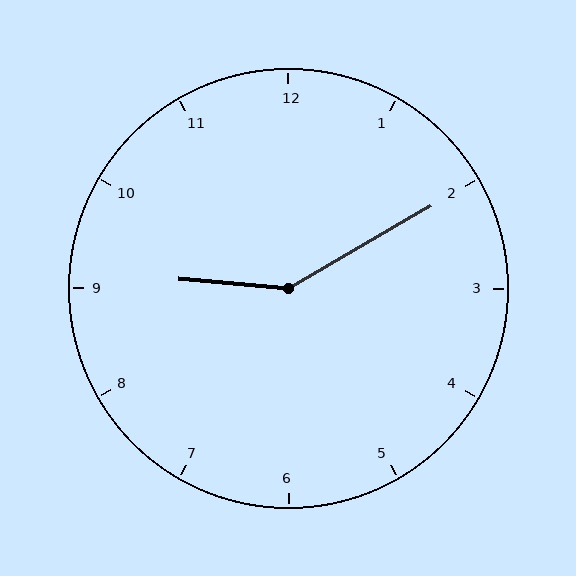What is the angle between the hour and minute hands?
Approximately 145 degrees.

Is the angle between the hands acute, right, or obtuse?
It is obtuse.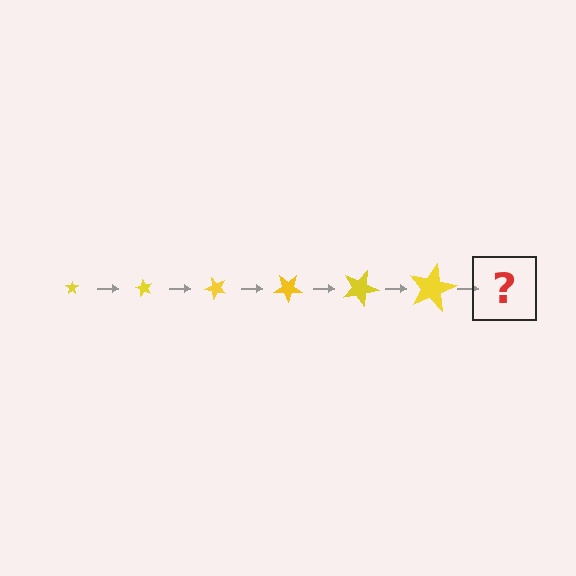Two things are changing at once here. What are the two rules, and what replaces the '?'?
The two rules are that the star grows larger each step and it rotates 60 degrees each step. The '?' should be a star, larger than the previous one and rotated 360 degrees from the start.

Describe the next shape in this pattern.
It should be a star, larger than the previous one and rotated 360 degrees from the start.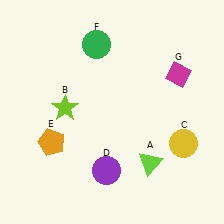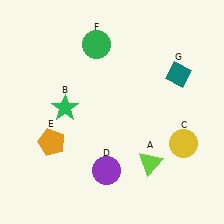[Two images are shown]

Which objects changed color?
B changed from lime to green. G changed from magenta to teal.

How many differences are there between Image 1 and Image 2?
There are 2 differences between the two images.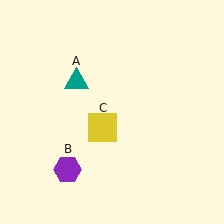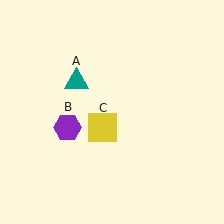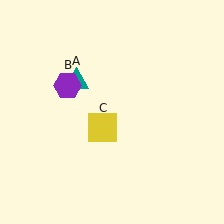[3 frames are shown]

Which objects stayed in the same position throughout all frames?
Teal triangle (object A) and yellow square (object C) remained stationary.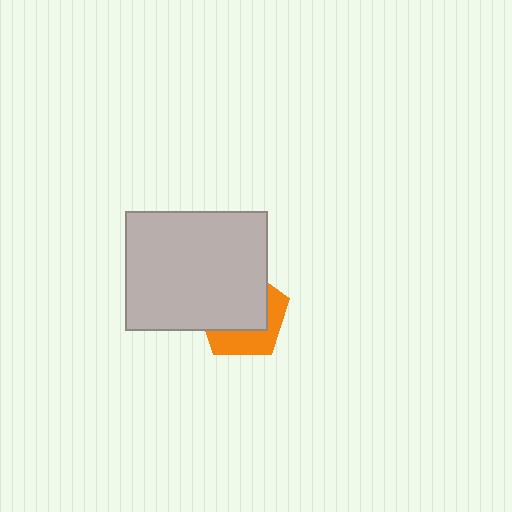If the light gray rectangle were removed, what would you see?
You would see the complete orange pentagon.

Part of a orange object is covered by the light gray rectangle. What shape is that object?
It is a pentagon.